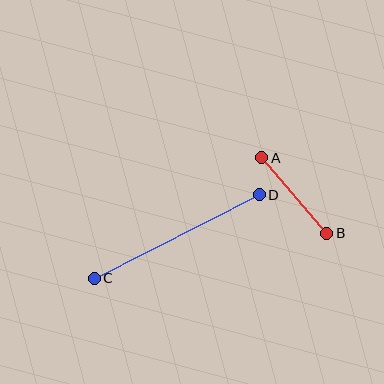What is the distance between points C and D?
The distance is approximately 185 pixels.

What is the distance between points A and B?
The distance is approximately 100 pixels.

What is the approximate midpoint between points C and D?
The midpoint is at approximately (177, 237) pixels.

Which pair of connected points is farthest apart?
Points C and D are farthest apart.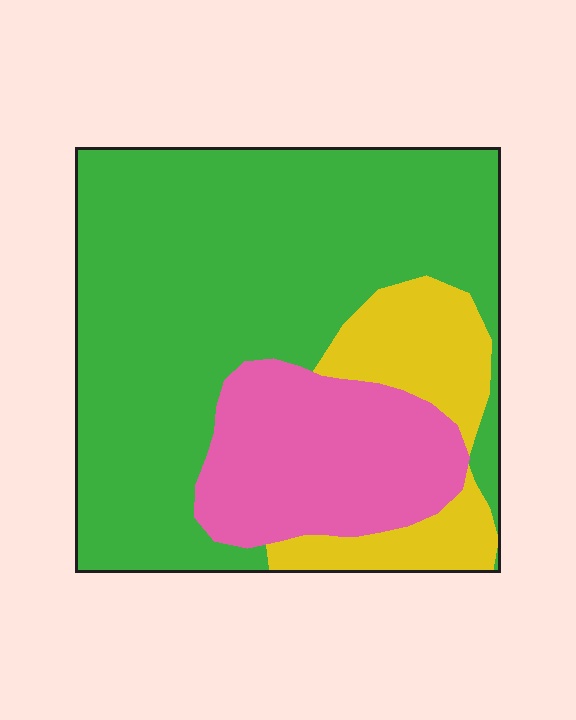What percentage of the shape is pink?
Pink covers about 20% of the shape.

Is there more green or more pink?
Green.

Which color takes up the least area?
Yellow, at roughly 15%.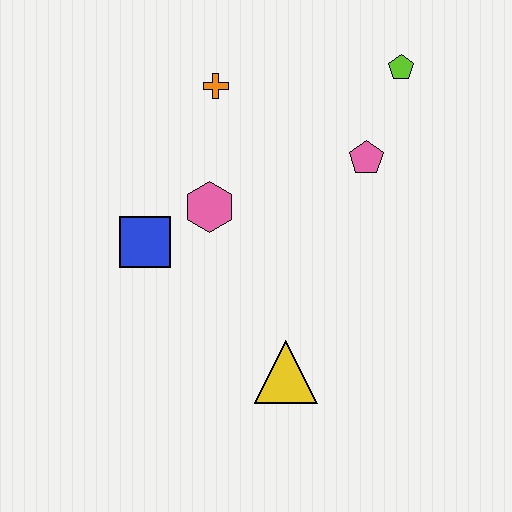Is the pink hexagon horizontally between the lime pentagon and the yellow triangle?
No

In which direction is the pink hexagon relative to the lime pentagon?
The pink hexagon is to the left of the lime pentagon.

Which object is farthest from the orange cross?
The yellow triangle is farthest from the orange cross.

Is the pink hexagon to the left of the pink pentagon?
Yes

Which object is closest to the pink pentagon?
The lime pentagon is closest to the pink pentagon.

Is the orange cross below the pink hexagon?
No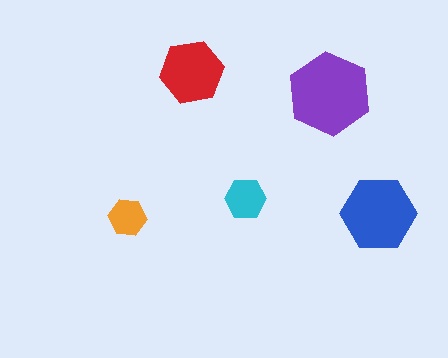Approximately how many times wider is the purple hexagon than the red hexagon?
About 1.5 times wider.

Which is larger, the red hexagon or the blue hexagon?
The blue one.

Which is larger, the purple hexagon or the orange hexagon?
The purple one.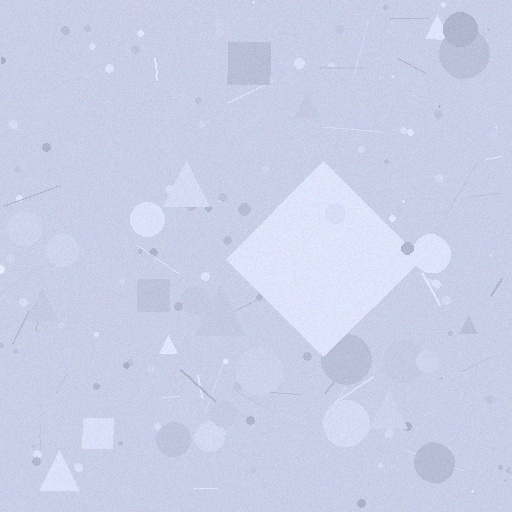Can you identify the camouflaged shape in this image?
The camouflaged shape is a diamond.